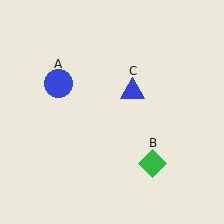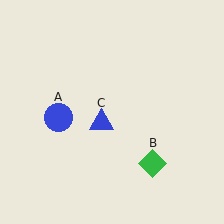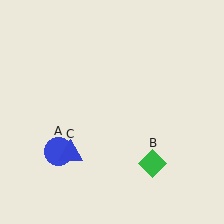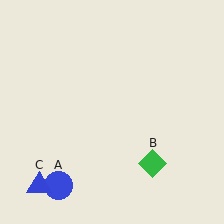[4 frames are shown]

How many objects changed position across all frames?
2 objects changed position: blue circle (object A), blue triangle (object C).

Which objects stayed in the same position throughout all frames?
Green diamond (object B) remained stationary.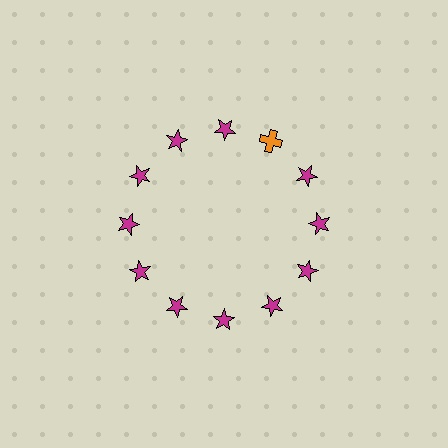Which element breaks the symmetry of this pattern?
The orange cross at roughly the 1 o'clock position breaks the symmetry. All other shapes are magenta stars.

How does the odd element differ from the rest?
It differs in both color (orange instead of magenta) and shape (cross instead of star).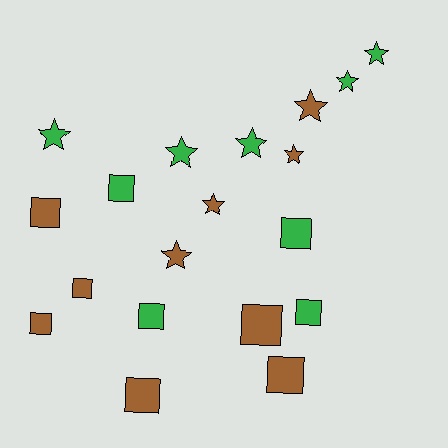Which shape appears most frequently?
Square, with 10 objects.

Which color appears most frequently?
Brown, with 10 objects.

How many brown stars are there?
There are 4 brown stars.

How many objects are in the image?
There are 19 objects.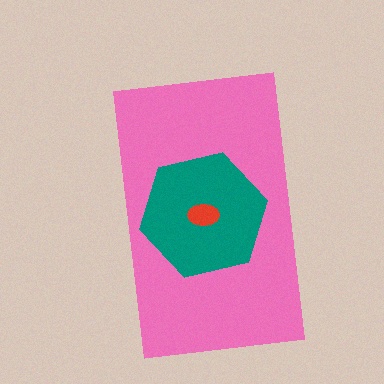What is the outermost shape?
The pink rectangle.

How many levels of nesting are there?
3.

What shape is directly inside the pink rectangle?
The teal hexagon.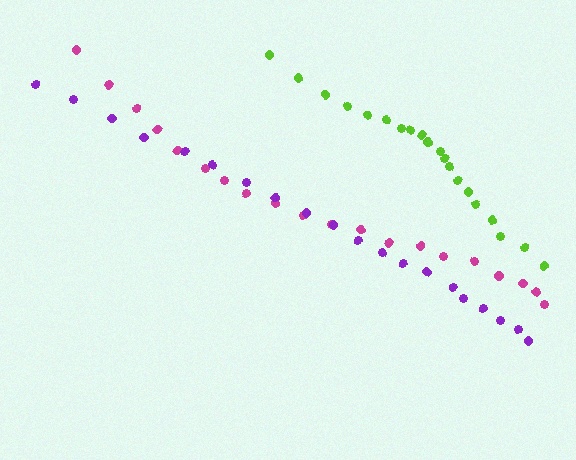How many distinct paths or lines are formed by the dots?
There are 3 distinct paths.